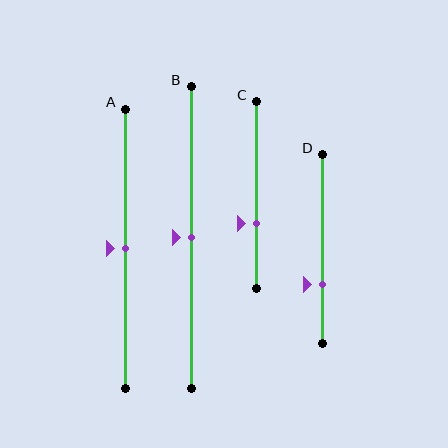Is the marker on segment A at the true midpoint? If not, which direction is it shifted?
Yes, the marker on segment A is at the true midpoint.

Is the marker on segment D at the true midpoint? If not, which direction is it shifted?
No, the marker on segment D is shifted downward by about 19% of the segment length.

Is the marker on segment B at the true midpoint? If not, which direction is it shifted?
Yes, the marker on segment B is at the true midpoint.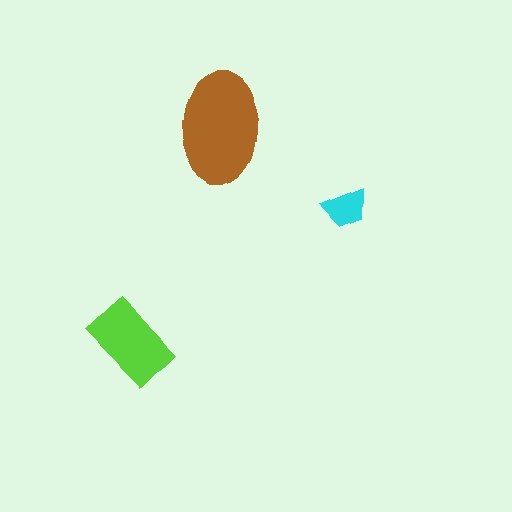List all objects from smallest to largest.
The cyan trapezoid, the lime rectangle, the brown ellipse.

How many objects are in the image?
There are 3 objects in the image.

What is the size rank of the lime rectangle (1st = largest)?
2nd.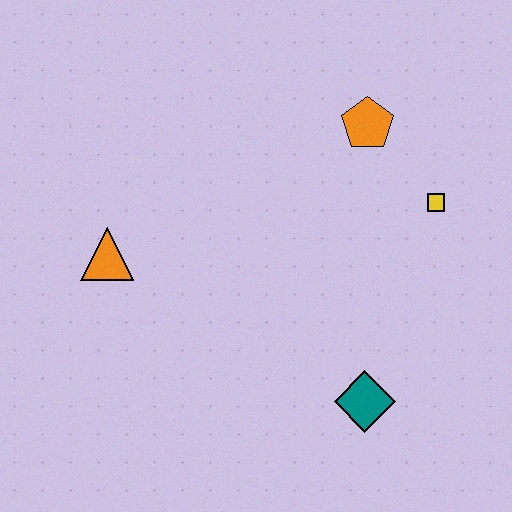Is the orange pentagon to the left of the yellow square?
Yes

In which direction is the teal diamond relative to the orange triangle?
The teal diamond is to the right of the orange triangle.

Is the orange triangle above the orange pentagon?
No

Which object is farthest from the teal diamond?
The orange triangle is farthest from the teal diamond.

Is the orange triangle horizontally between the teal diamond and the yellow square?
No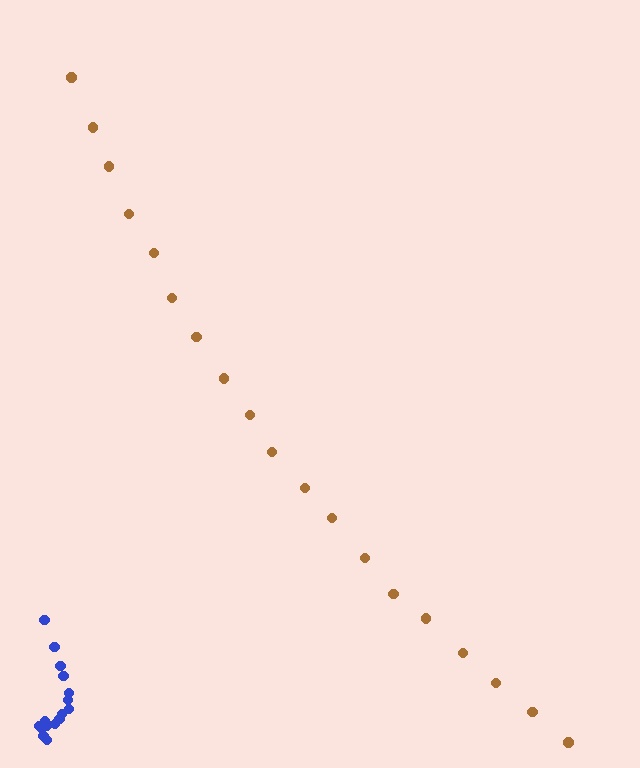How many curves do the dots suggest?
There are 2 distinct paths.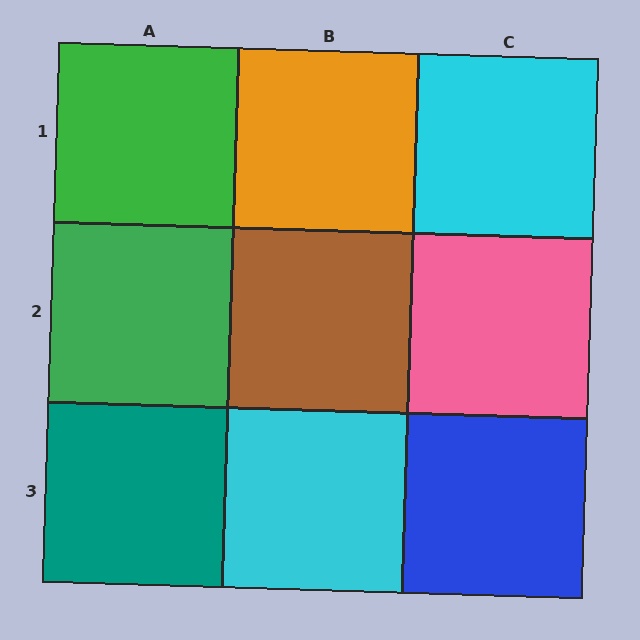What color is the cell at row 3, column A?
Teal.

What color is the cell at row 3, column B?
Cyan.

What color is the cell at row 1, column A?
Green.